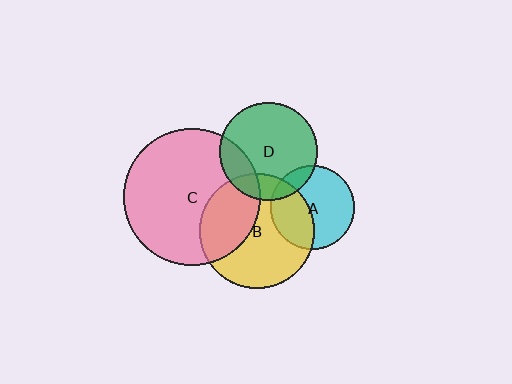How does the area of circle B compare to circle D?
Approximately 1.4 times.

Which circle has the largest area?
Circle C (pink).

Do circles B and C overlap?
Yes.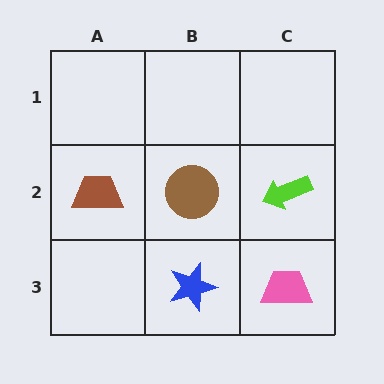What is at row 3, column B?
A blue star.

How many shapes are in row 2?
3 shapes.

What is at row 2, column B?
A brown circle.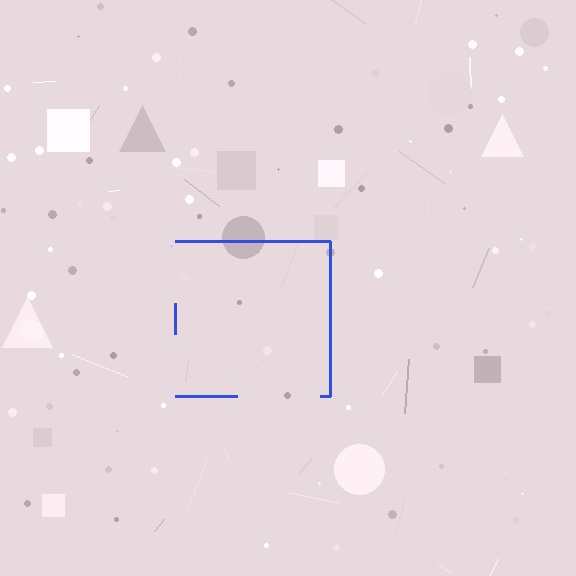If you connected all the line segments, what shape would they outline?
They would outline a square.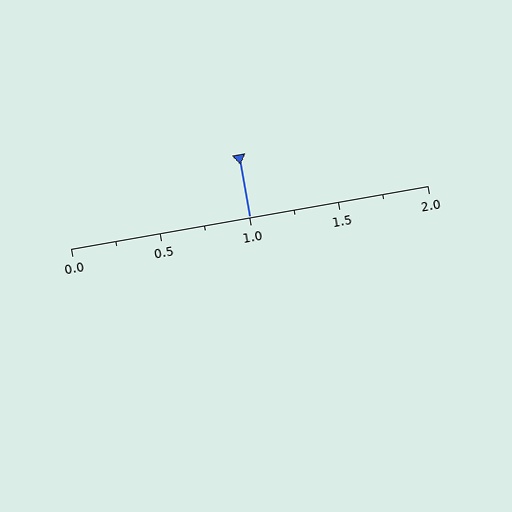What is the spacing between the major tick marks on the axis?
The major ticks are spaced 0.5 apart.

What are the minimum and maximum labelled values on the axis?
The axis runs from 0.0 to 2.0.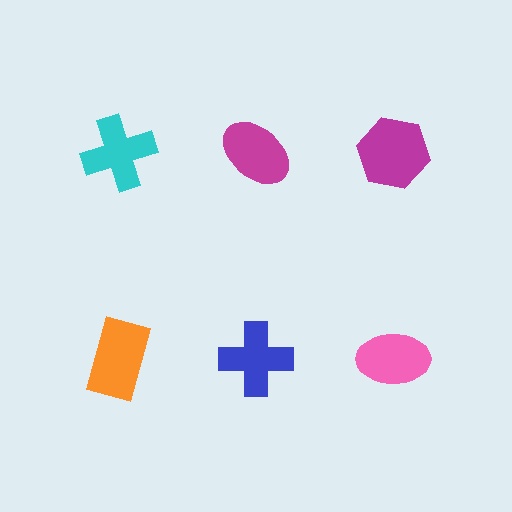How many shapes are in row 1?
3 shapes.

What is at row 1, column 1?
A cyan cross.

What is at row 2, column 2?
A blue cross.